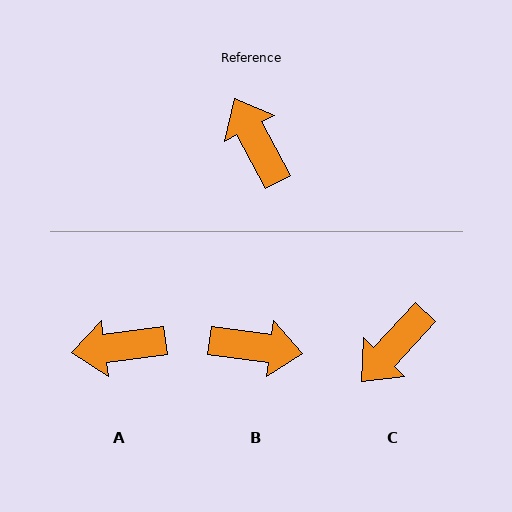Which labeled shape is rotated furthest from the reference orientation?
B, about 126 degrees away.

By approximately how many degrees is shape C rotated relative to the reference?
Approximately 109 degrees counter-clockwise.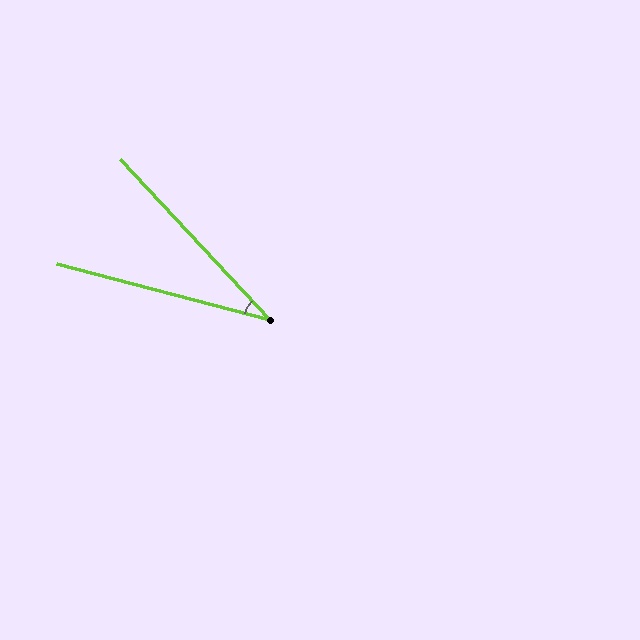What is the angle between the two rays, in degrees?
Approximately 32 degrees.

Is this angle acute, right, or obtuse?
It is acute.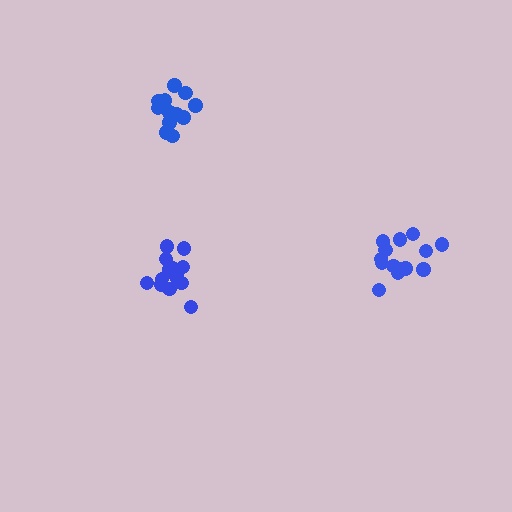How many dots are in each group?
Group 1: 14 dots, Group 2: 14 dots, Group 3: 12 dots (40 total).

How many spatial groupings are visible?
There are 3 spatial groupings.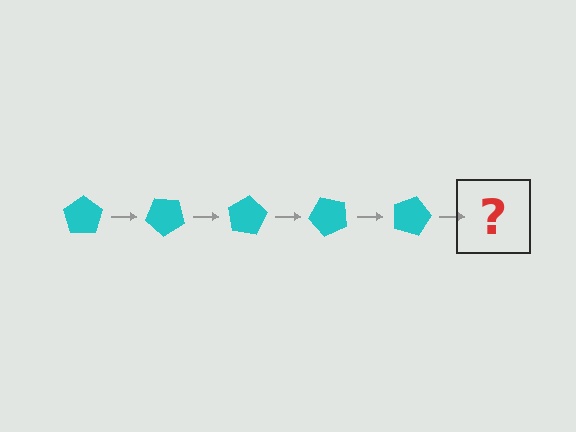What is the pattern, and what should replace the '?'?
The pattern is that the pentagon rotates 40 degrees each step. The '?' should be a cyan pentagon rotated 200 degrees.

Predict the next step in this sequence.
The next step is a cyan pentagon rotated 200 degrees.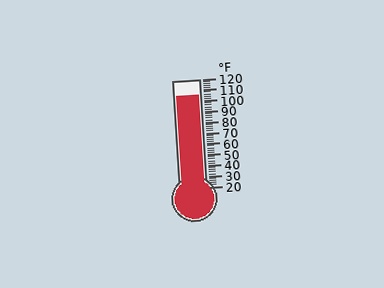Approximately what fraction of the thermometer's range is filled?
The thermometer is filled to approximately 85% of its range.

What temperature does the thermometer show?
The thermometer shows approximately 106°F.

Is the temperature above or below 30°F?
The temperature is above 30°F.